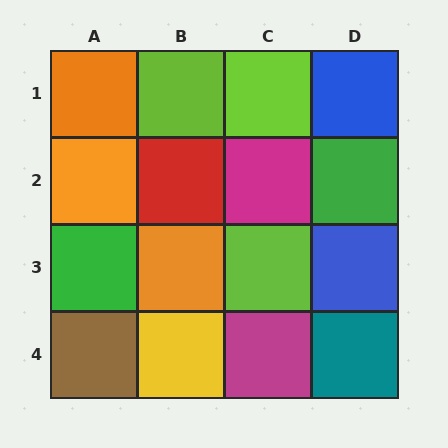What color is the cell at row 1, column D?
Blue.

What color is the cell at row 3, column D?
Blue.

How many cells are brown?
1 cell is brown.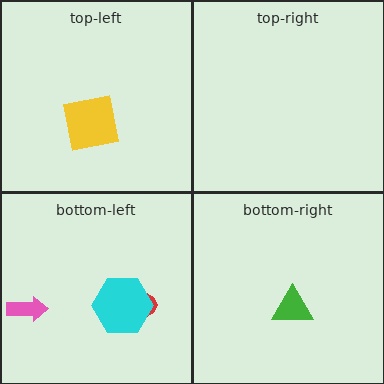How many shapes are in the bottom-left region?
3.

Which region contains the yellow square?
The top-left region.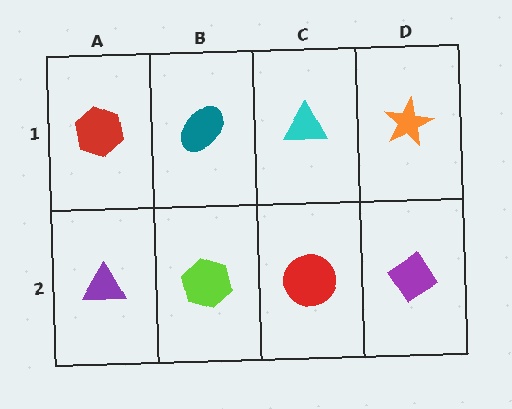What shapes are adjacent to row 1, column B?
A lime hexagon (row 2, column B), a red hexagon (row 1, column A), a cyan triangle (row 1, column C).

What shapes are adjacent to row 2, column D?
An orange star (row 1, column D), a red circle (row 2, column C).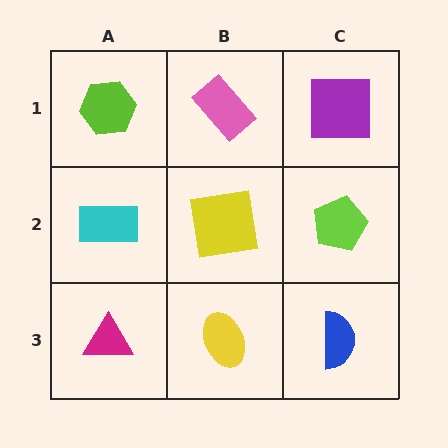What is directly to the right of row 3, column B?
A blue semicircle.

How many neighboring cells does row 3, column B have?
3.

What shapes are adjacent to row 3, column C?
A lime pentagon (row 2, column C), a yellow ellipse (row 3, column B).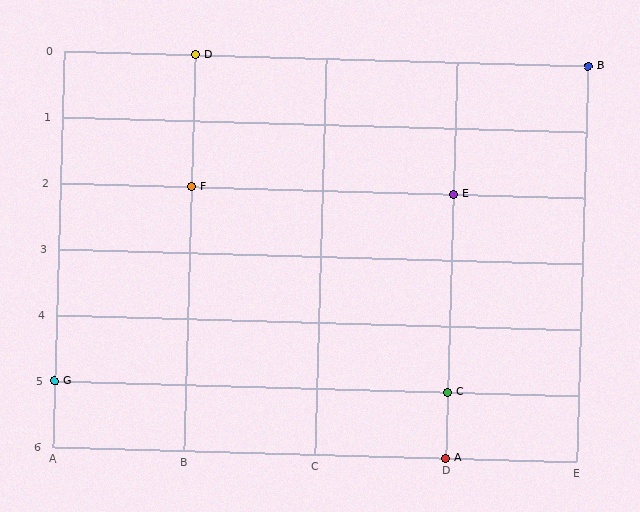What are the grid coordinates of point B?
Point B is at grid coordinates (E, 0).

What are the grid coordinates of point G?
Point G is at grid coordinates (A, 5).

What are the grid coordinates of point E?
Point E is at grid coordinates (D, 2).